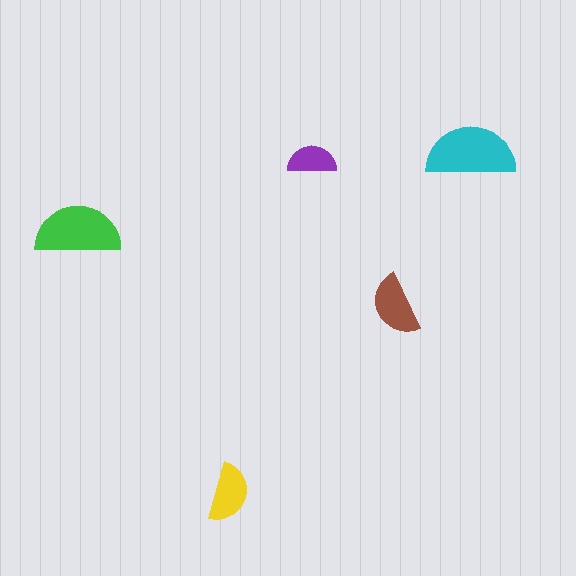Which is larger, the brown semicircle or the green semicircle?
The green one.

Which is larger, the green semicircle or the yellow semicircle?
The green one.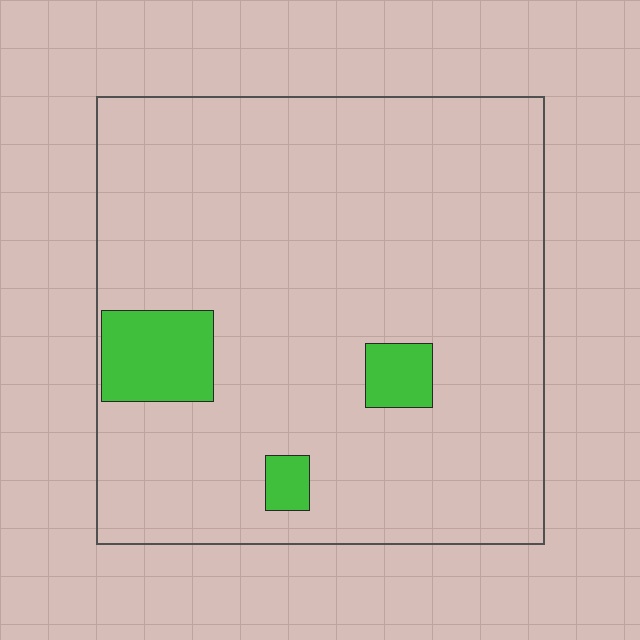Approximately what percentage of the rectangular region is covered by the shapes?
Approximately 10%.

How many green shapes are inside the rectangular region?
3.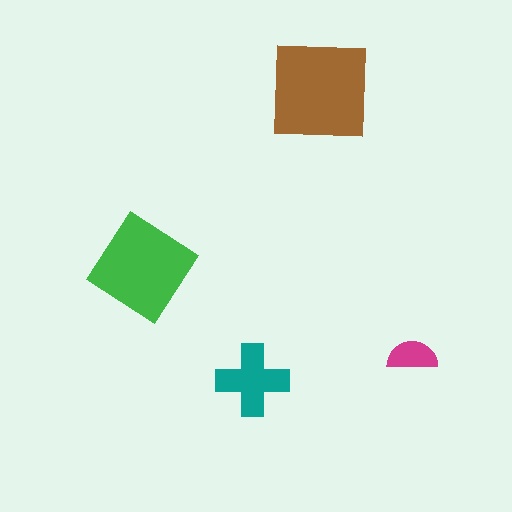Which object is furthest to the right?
The magenta semicircle is rightmost.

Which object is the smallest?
The magenta semicircle.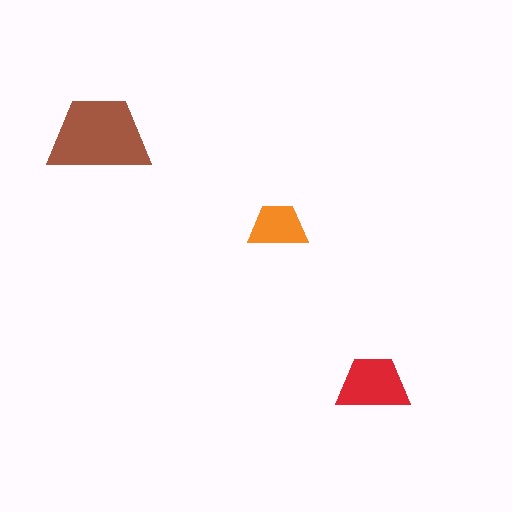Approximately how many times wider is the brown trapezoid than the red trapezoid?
About 1.5 times wider.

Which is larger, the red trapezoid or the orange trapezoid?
The red one.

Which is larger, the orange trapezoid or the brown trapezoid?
The brown one.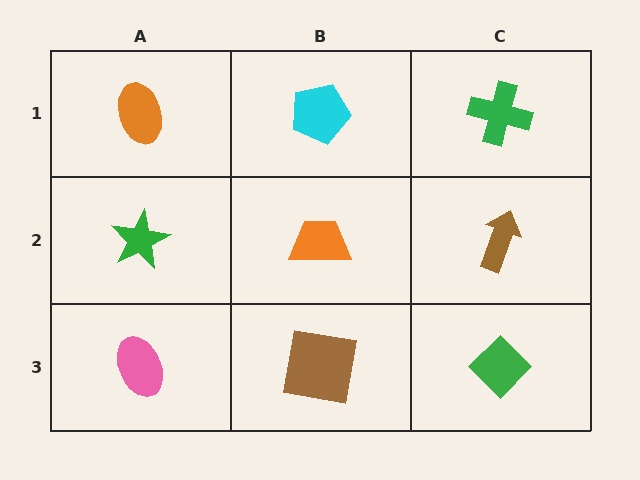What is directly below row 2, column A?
A pink ellipse.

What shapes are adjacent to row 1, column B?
An orange trapezoid (row 2, column B), an orange ellipse (row 1, column A), a green cross (row 1, column C).